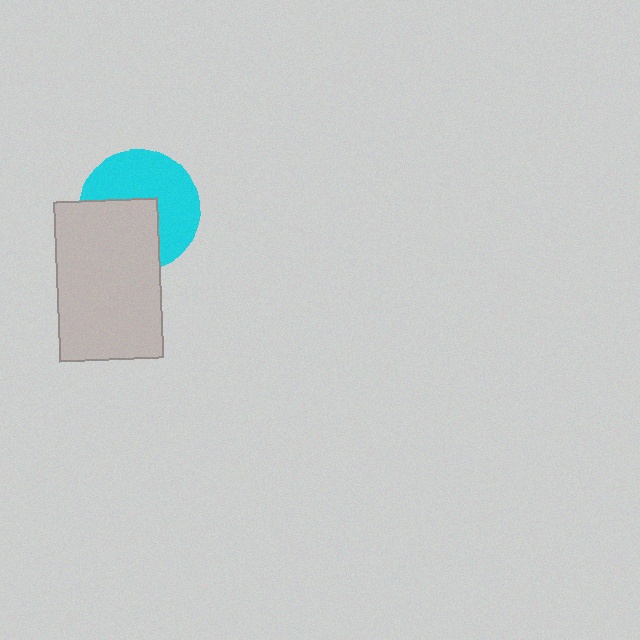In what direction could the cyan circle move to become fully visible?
The cyan circle could move toward the upper-right. That would shift it out from behind the light gray rectangle entirely.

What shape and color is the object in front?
The object in front is a light gray rectangle.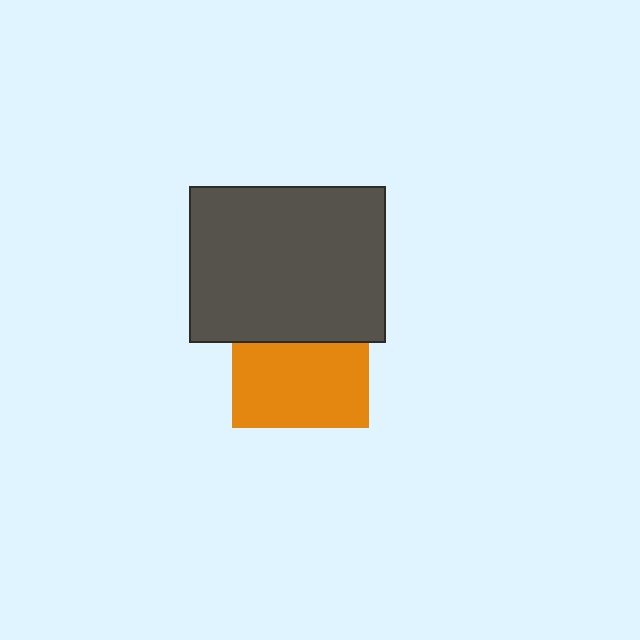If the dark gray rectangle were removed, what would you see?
You would see the complete orange square.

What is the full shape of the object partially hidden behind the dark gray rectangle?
The partially hidden object is an orange square.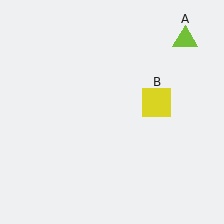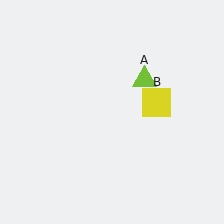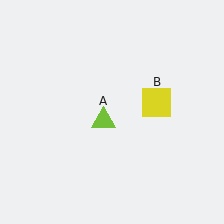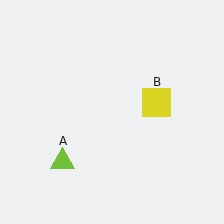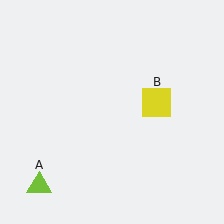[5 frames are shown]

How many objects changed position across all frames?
1 object changed position: lime triangle (object A).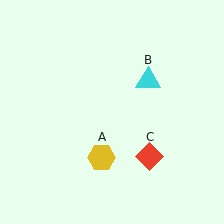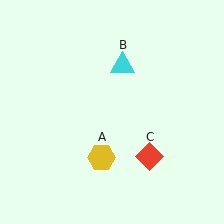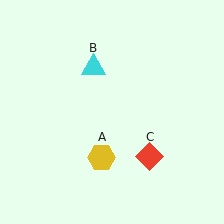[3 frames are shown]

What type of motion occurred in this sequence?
The cyan triangle (object B) rotated counterclockwise around the center of the scene.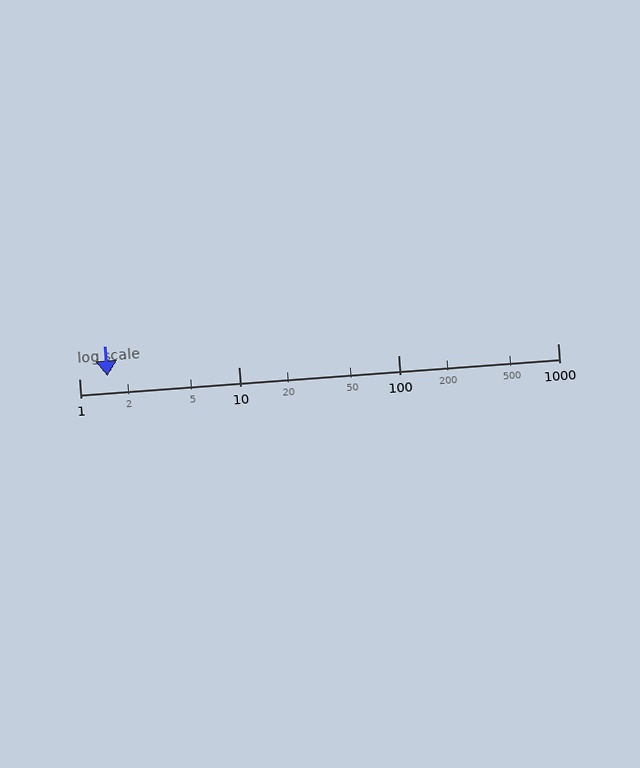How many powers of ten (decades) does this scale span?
The scale spans 3 decades, from 1 to 1000.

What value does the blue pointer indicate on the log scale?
The pointer indicates approximately 1.5.